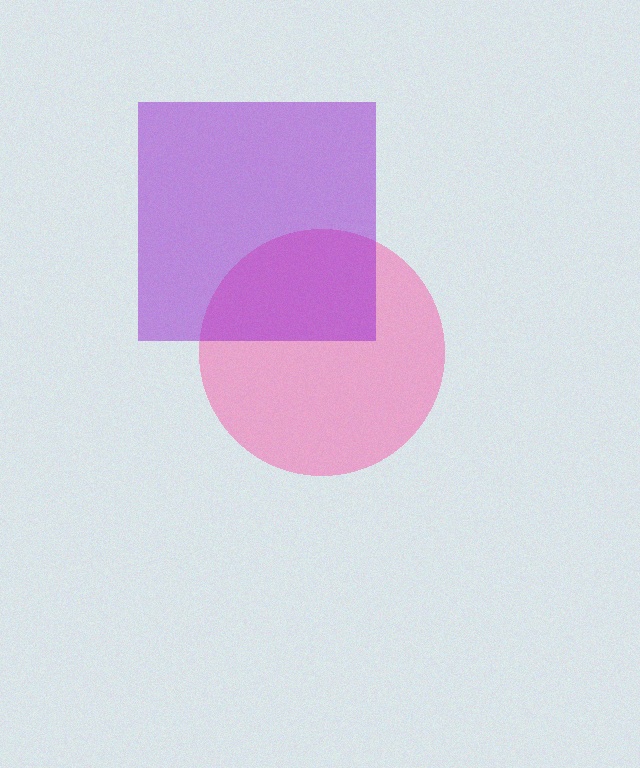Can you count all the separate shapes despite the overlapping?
Yes, there are 2 separate shapes.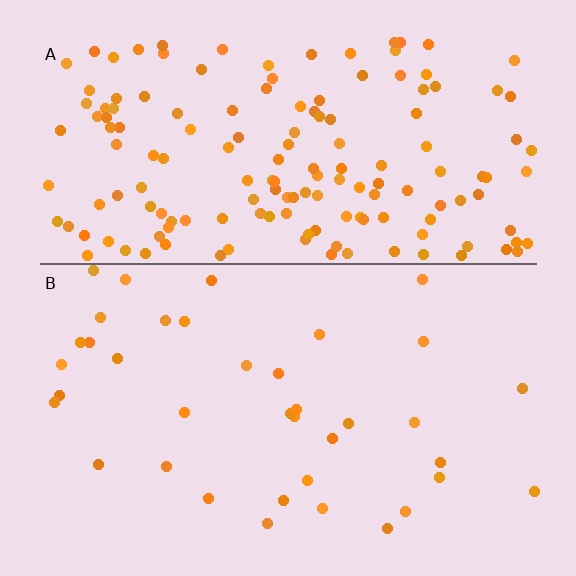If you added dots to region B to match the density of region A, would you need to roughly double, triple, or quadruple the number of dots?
Approximately quadruple.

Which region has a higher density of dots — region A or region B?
A (the top).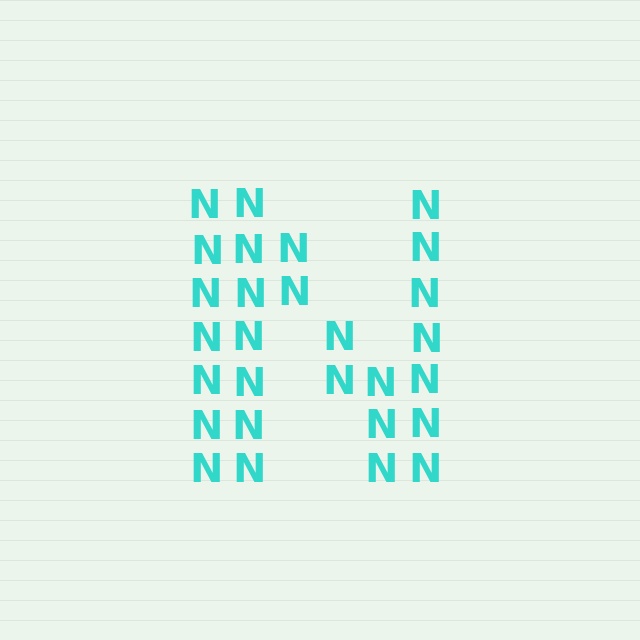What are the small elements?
The small elements are letter N's.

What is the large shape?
The large shape is the letter N.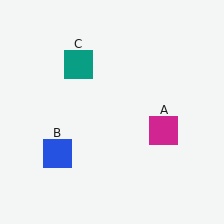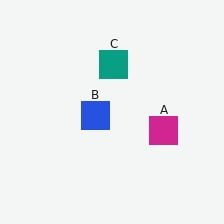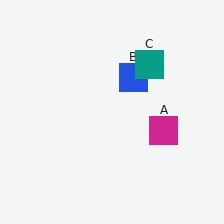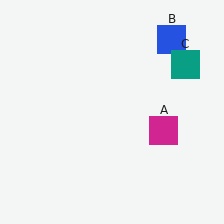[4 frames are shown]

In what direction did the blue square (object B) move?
The blue square (object B) moved up and to the right.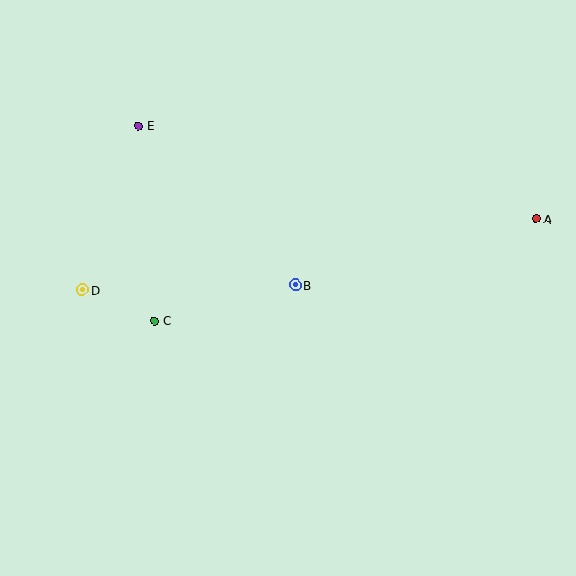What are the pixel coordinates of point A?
Point A is at (536, 219).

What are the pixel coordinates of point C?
Point C is at (155, 321).